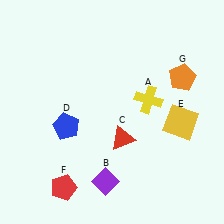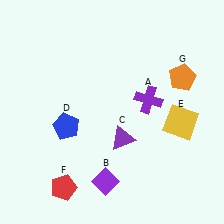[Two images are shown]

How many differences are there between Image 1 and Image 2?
There are 2 differences between the two images.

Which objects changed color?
A changed from yellow to purple. C changed from red to purple.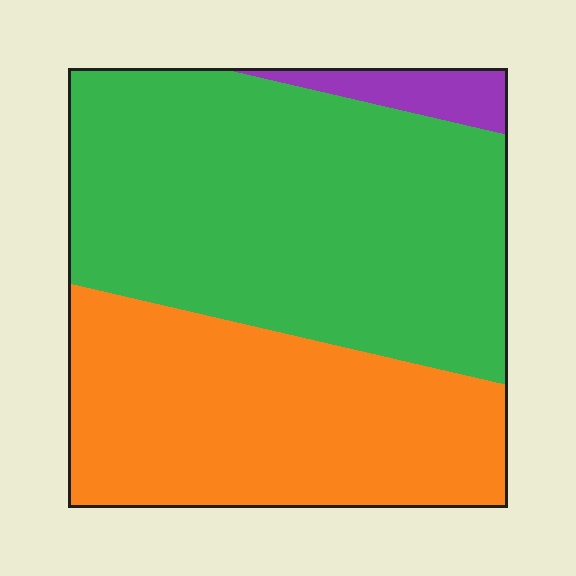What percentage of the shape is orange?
Orange takes up about two fifths (2/5) of the shape.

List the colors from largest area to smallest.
From largest to smallest: green, orange, purple.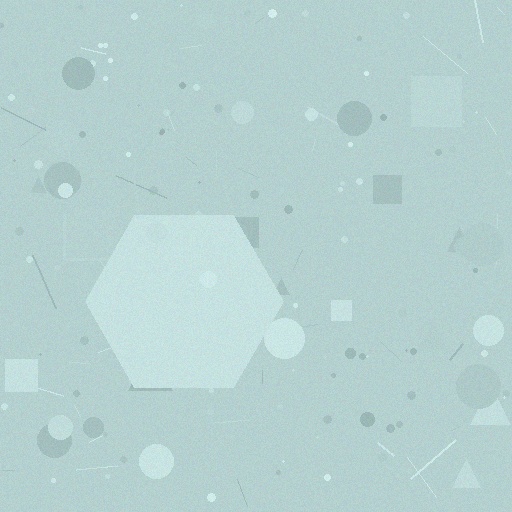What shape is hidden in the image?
A hexagon is hidden in the image.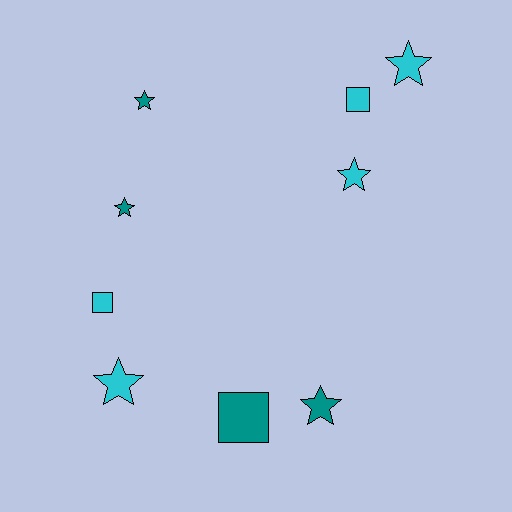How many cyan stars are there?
There are 3 cyan stars.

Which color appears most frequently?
Cyan, with 5 objects.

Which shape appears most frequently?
Star, with 6 objects.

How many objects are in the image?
There are 9 objects.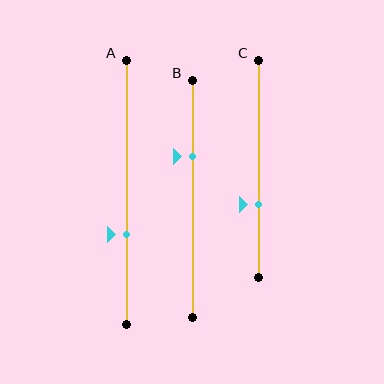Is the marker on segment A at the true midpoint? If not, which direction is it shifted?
No, the marker on segment A is shifted downward by about 16% of the segment length.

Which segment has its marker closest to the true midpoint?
Segment A has its marker closest to the true midpoint.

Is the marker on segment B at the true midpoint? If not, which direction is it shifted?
No, the marker on segment B is shifted upward by about 18% of the segment length.